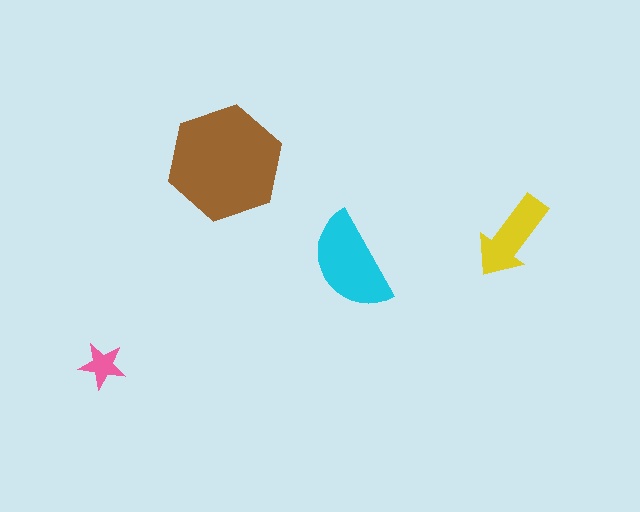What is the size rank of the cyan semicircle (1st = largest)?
2nd.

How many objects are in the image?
There are 4 objects in the image.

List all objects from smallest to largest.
The pink star, the yellow arrow, the cyan semicircle, the brown hexagon.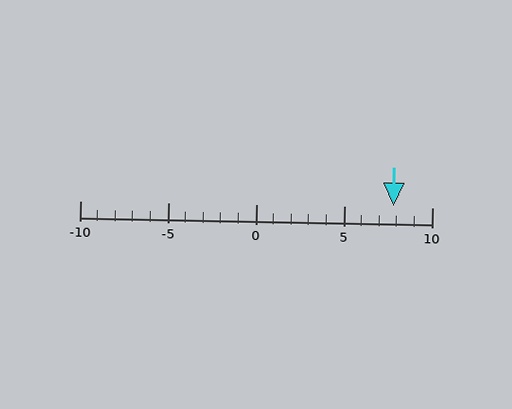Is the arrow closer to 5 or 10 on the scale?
The arrow is closer to 10.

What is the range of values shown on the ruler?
The ruler shows values from -10 to 10.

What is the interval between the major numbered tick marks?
The major tick marks are spaced 5 units apart.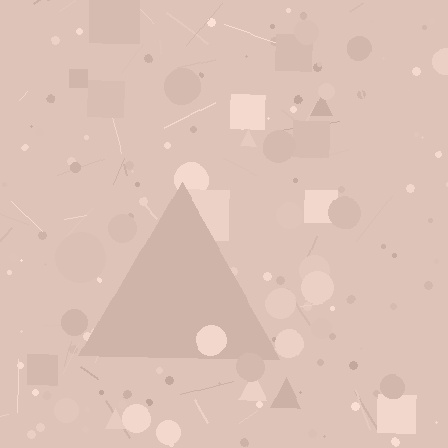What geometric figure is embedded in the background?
A triangle is embedded in the background.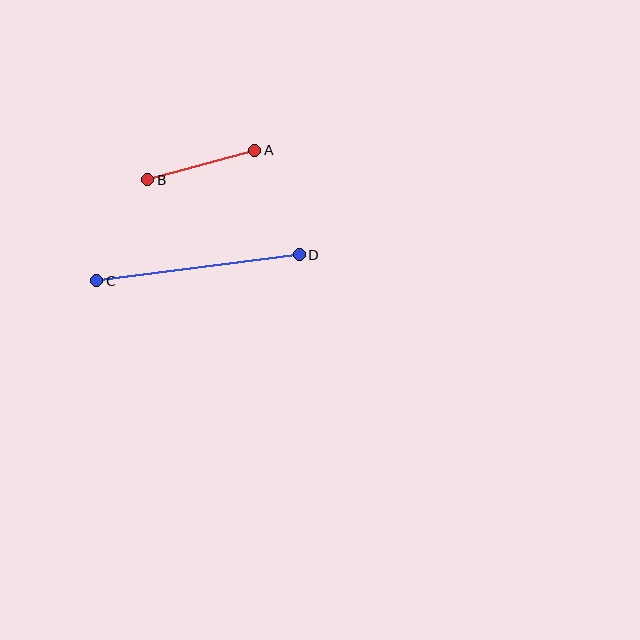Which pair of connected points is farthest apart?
Points C and D are farthest apart.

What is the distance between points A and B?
The distance is approximately 111 pixels.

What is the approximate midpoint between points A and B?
The midpoint is at approximately (201, 165) pixels.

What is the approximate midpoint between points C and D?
The midpoint is at approximately (198, 268) pixels.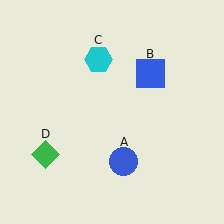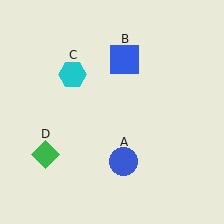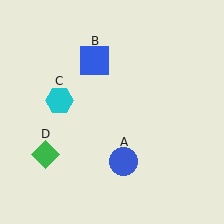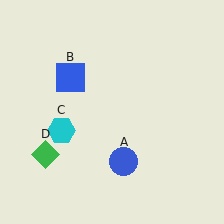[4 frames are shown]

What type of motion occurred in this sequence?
The blue square (object B), cyan hexagon (object C) rotated counterclockwise around the center of the scene.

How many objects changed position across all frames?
2 objects changed position: blue square (object B), cyan hexagon (object C).